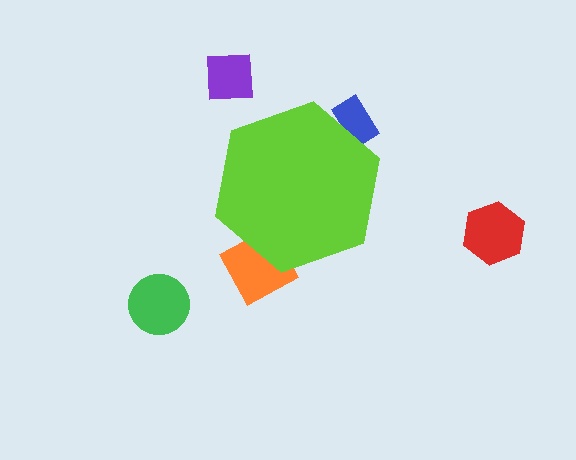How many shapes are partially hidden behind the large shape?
2 shapes are partially hidden.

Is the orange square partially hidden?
Yes, the orange square is partially hidden behind the lime hexagon.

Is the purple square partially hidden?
No, the purple square is fully visible.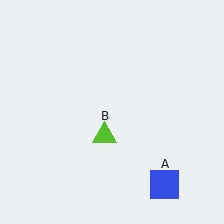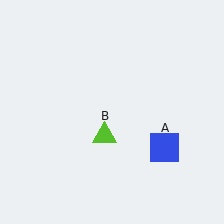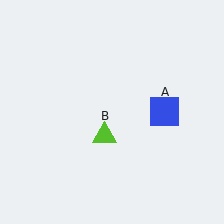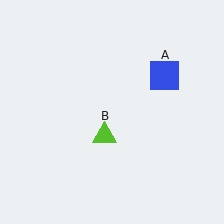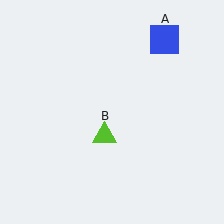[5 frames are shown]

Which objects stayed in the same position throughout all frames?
Lime triangle (object B) remained stationary.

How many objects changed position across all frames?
1 object changed position: blue square (object A).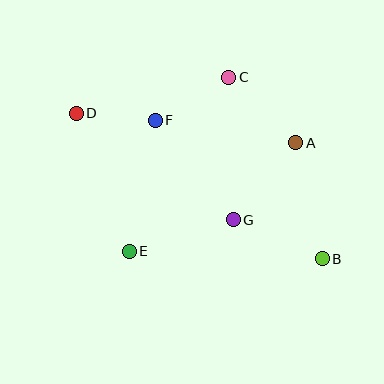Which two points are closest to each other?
Points D and F are closest to each other.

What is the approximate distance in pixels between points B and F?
The distance between B and F is approximately 217 pixels.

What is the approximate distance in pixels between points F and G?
The distance between F and G is approximately 127 pixels.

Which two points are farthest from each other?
Points B and D are farthest from each other.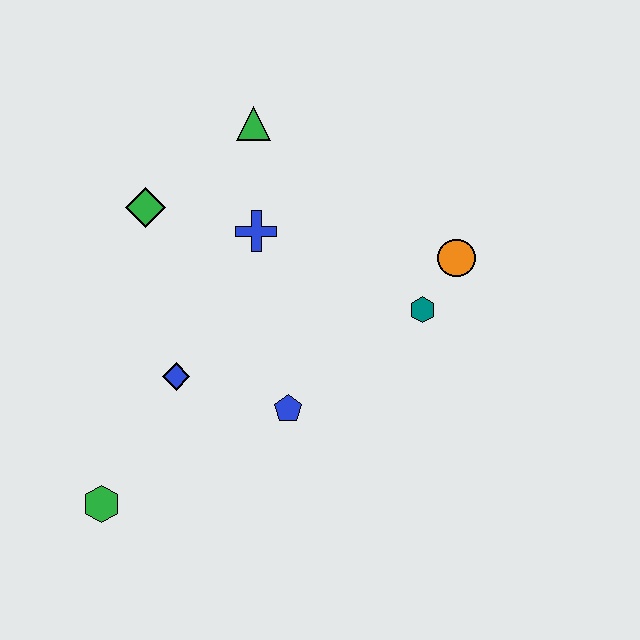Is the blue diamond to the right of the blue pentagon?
No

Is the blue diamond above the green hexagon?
Yes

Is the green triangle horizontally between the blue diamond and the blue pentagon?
Yes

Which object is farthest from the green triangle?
The green hexagon is farthest from the green triangle.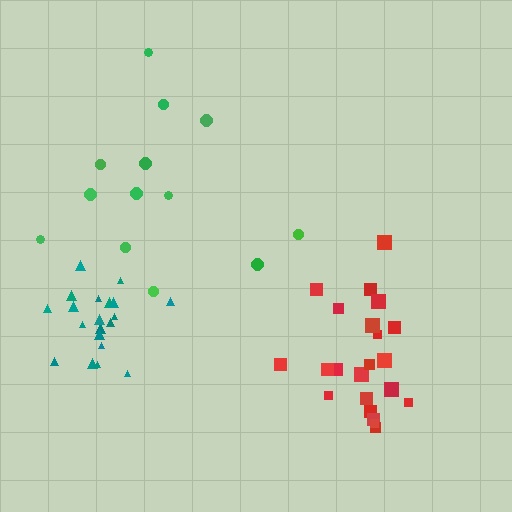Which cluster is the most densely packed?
Teal.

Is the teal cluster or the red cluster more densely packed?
Teal.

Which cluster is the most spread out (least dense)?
Green.